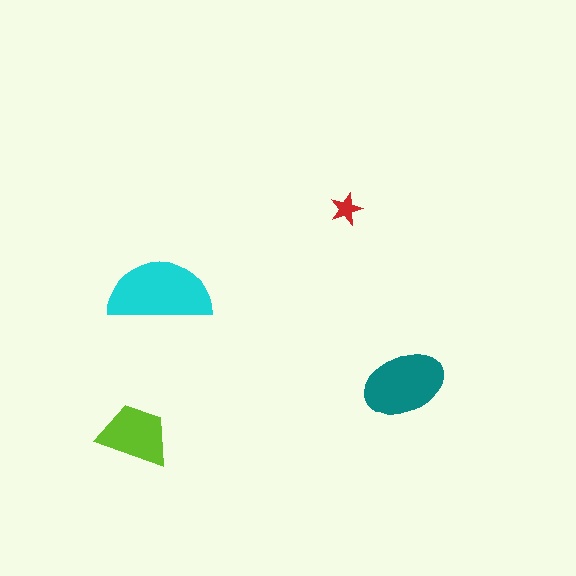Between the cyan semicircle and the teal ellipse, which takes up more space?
The cyan semicircle.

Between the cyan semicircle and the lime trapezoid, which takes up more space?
The cyan semicircle.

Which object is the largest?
The cyan semicircle.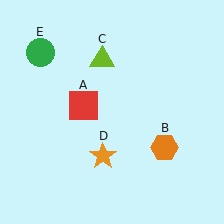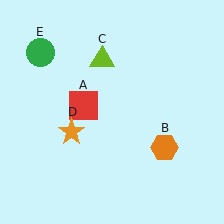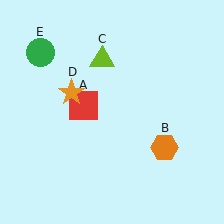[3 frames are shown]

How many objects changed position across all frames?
1 object changed position: orange star (object D).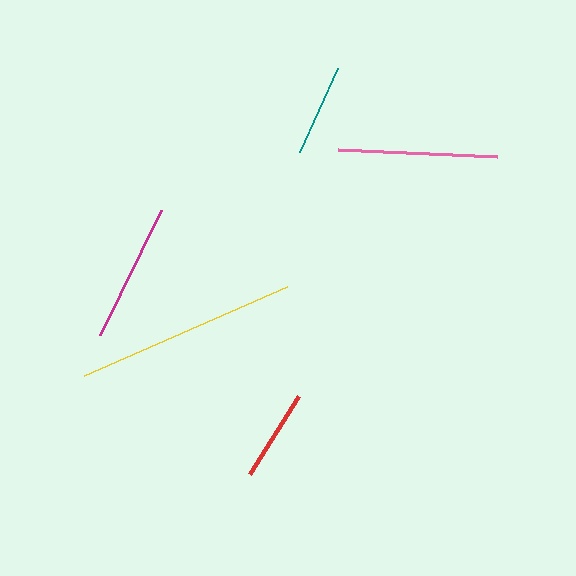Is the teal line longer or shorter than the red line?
The teal line is longer than the red line.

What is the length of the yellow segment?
The yellow segment is approximately 222 pixels long.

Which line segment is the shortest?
The red line is the shortest at approximately 92 pixels.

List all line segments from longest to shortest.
From longest to shortest: yellow, pink, magenta, teal, red.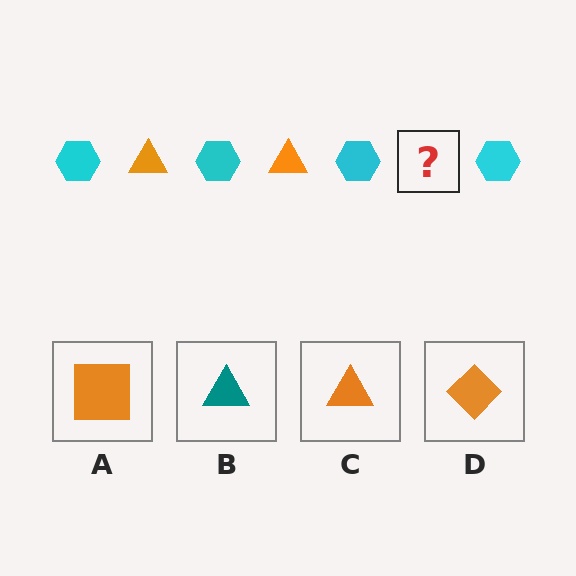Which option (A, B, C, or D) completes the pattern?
C.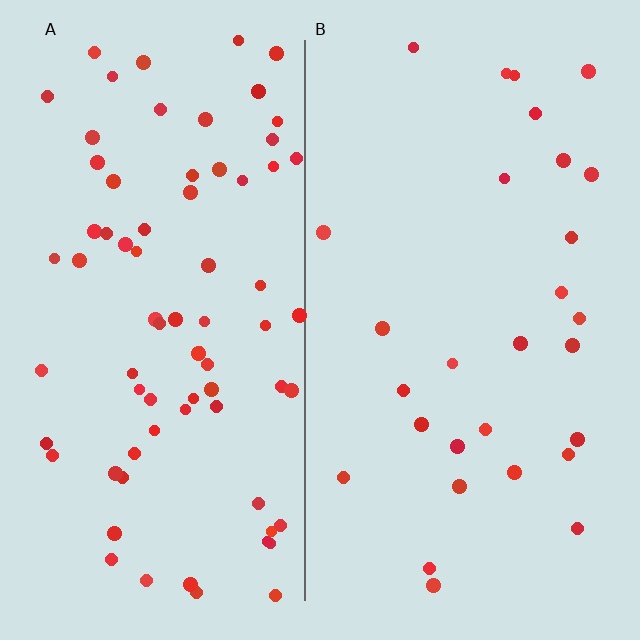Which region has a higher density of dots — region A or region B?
A (the left).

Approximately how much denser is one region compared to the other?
Approximately 2.6× — region A over region B.